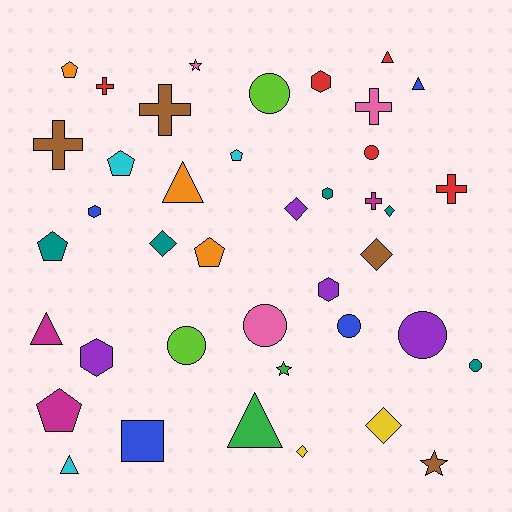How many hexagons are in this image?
There are 5 hexagons.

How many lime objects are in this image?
There are 2 lime objects.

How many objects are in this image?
There are 40 objects.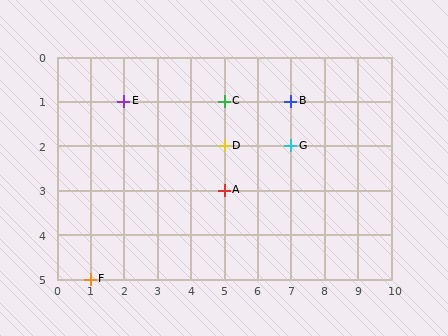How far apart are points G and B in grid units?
Points G and B are 1 row apart.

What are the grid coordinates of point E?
Point E is at grid coordinates (2, 1).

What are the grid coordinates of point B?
Point B is at grid coordinates (7, 1).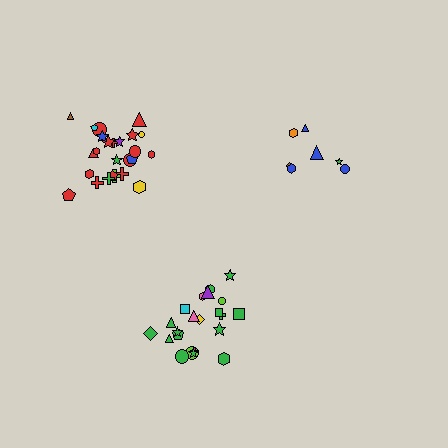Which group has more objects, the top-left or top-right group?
The top-left group.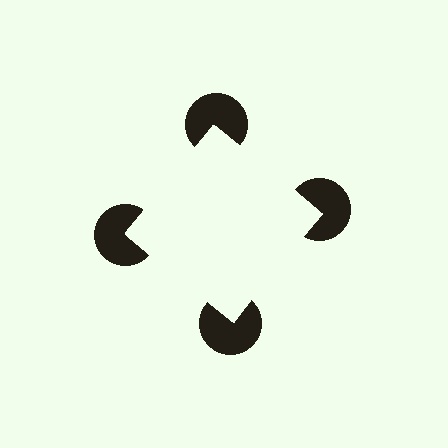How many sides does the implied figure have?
4 sides.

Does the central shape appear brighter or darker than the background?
It typically appears slightly brighter than the background, even though no actual brightness change is drawn.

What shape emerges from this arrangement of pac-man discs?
An illusory square — its edges are inferred from the aligned wedge cuts in the pac-man discs, not physically drawn.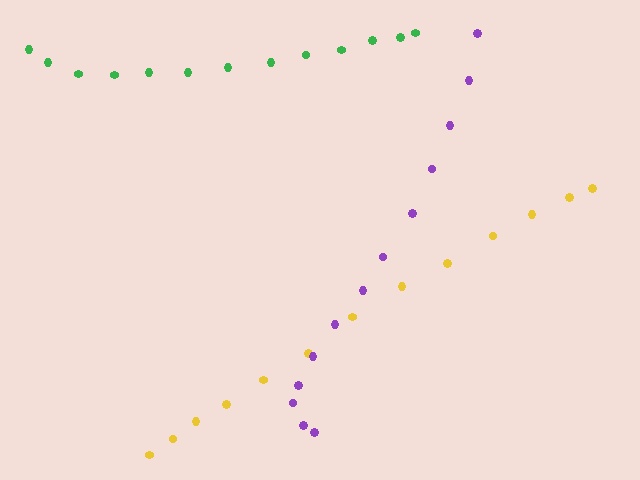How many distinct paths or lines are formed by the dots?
There are 3 distinct paths.